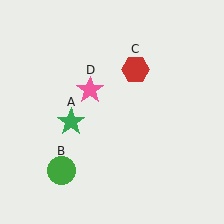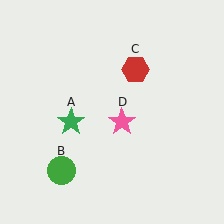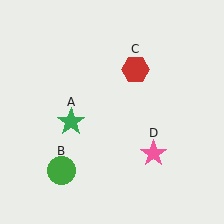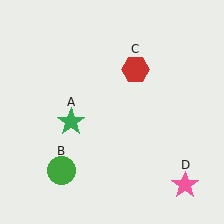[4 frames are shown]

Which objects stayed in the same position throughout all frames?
Green star (object A) and green circle (object B) and red hexagon (object C) remained stationary.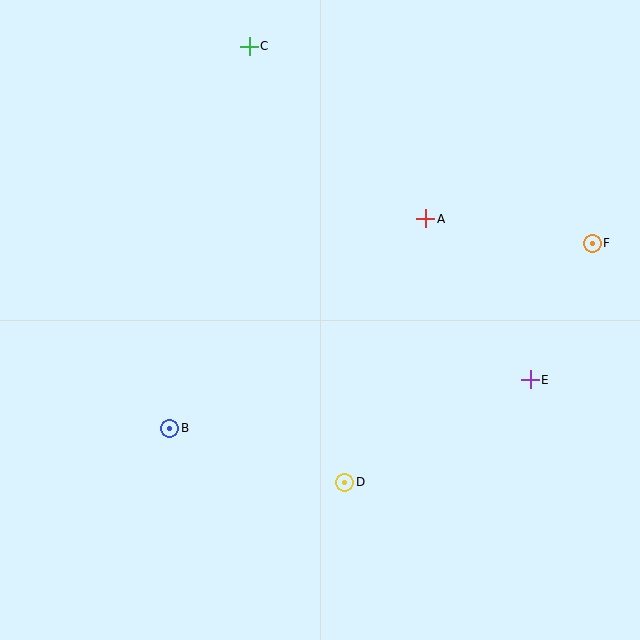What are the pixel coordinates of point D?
Point D is at (345, 482).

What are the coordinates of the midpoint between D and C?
The midpoint between D and C is at (297, 264).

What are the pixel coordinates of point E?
Point E is at (530, 380).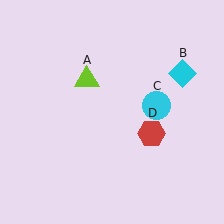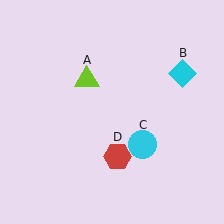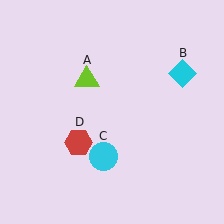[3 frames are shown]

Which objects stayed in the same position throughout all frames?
Lime triangle (object A) and cyan diamond (object B) remained stationary.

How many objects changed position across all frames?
2 objects changed position: cyan circle (object C), red hexagon (object D).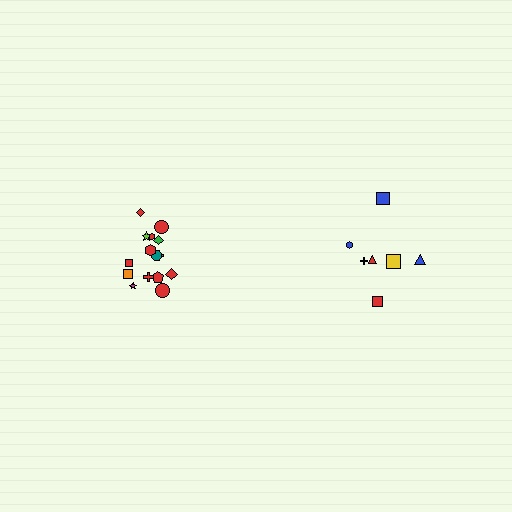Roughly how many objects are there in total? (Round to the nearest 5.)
Roughly 20 objects in total.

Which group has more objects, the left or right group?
The left group.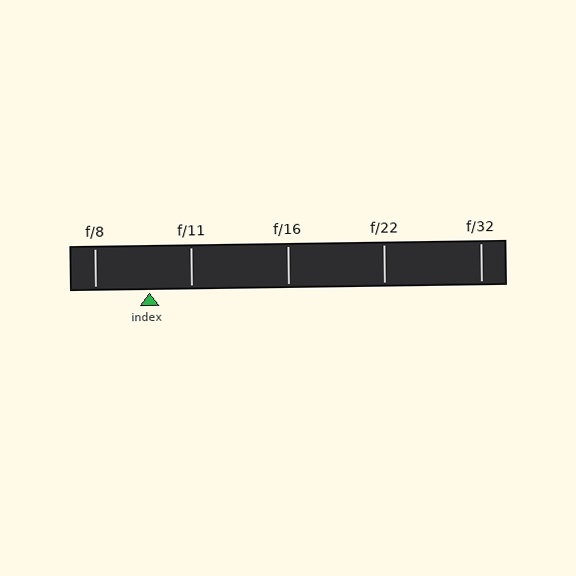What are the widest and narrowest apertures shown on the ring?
The widest aperture shown is f/8 and the narrowest is f/32.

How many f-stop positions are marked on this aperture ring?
There are 5 f-stop positions marked.